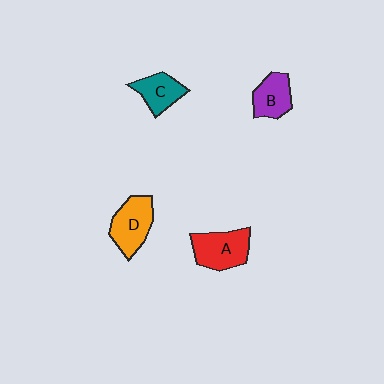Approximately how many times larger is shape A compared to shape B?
Approximately 1.3 times.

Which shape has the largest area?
Shape A (red).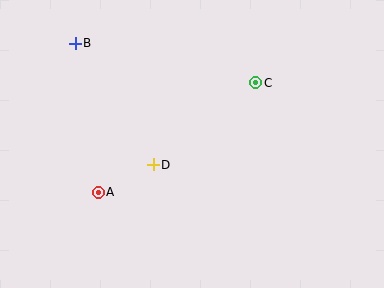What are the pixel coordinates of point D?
Point D is at (153, 165).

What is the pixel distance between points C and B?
The distance between C and B is 185 pixels.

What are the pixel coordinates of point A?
Point A is at (98, 192).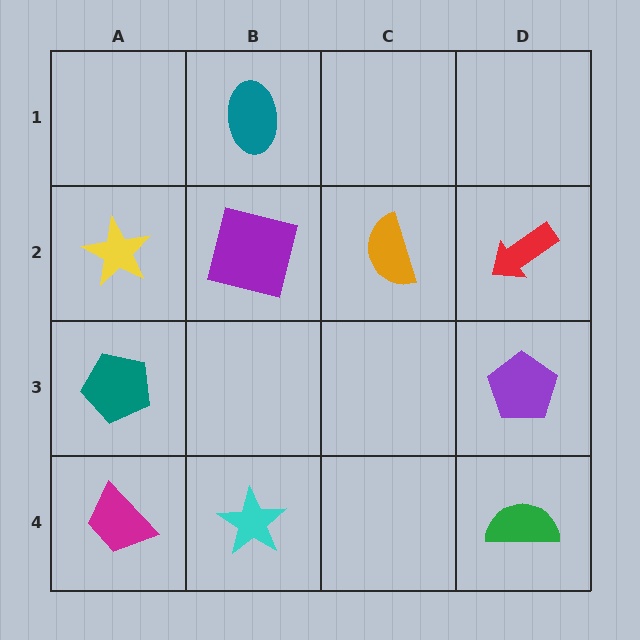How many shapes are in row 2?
4 shapes.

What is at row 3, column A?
A teal pentagon.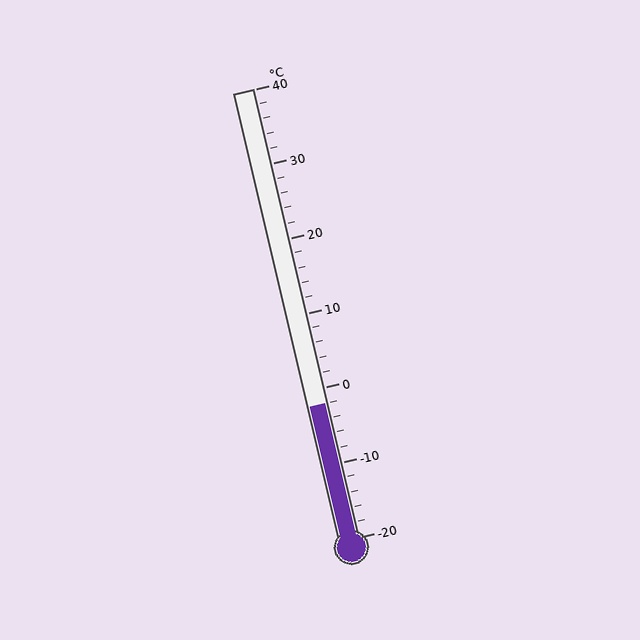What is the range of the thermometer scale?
The thermometer scale ranges from -20°C to 40°C.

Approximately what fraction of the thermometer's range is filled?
The thermometer is filled to approximately 30% of its range.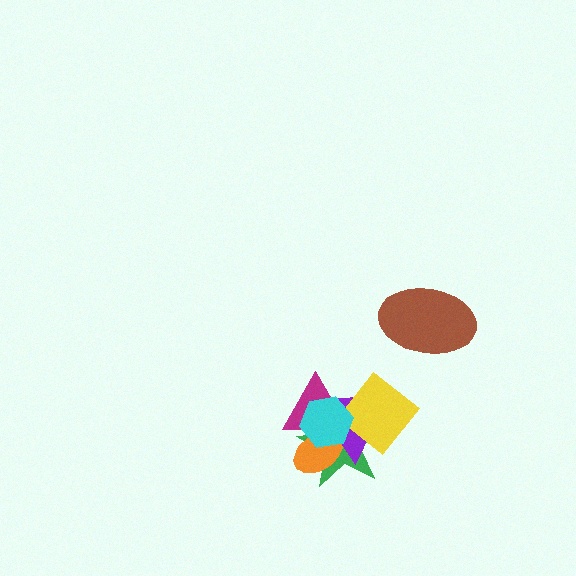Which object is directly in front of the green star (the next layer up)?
The orange ellipse is directly in front of the green star.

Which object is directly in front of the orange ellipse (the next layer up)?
The magenta triangle is directly in front of the orange ellipse.